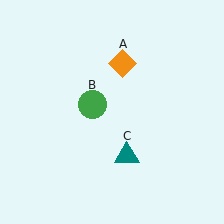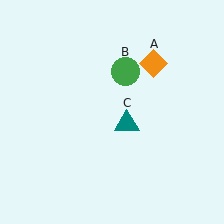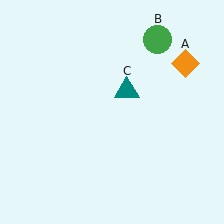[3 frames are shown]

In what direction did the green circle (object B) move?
The green circle (object B) moved up and to the right.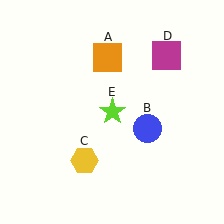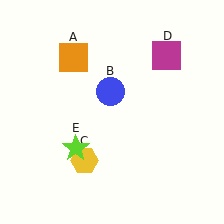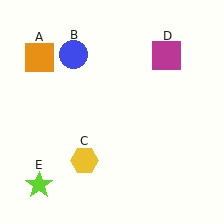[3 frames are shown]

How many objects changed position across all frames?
3 objects changed position: orange square (object A), blue circle (object B), lime star (object E).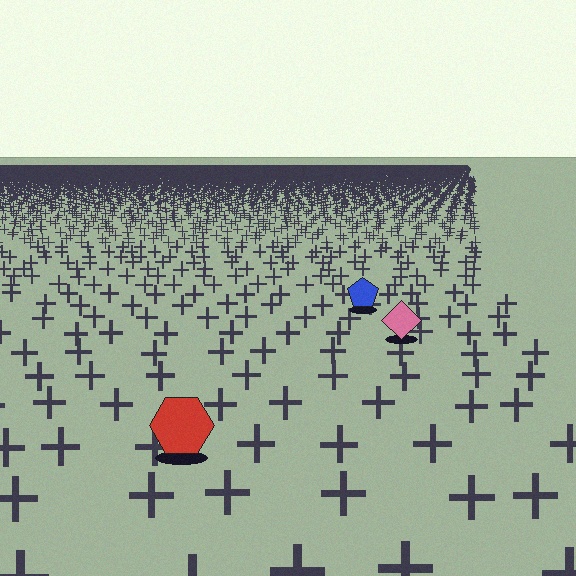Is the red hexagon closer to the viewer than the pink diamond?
Yes. The red hexagon is closer — you can tell from the texture gradient: the ground texture is coarser near it.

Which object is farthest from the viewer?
The blue pentagon is farthest from the viewer. It appears smaller and the ground texture around it is denser.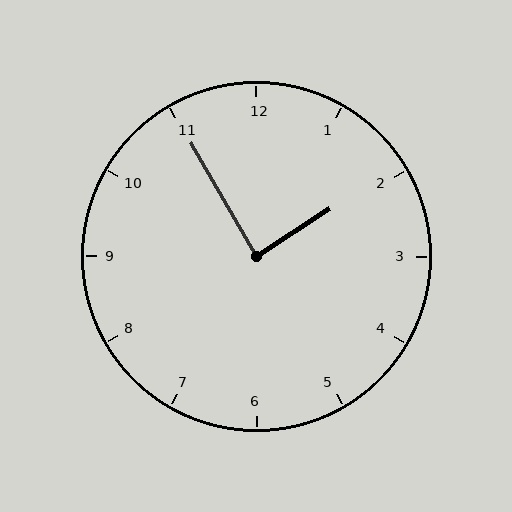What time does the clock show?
1:55.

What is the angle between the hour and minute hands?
Approximately 88 degrees.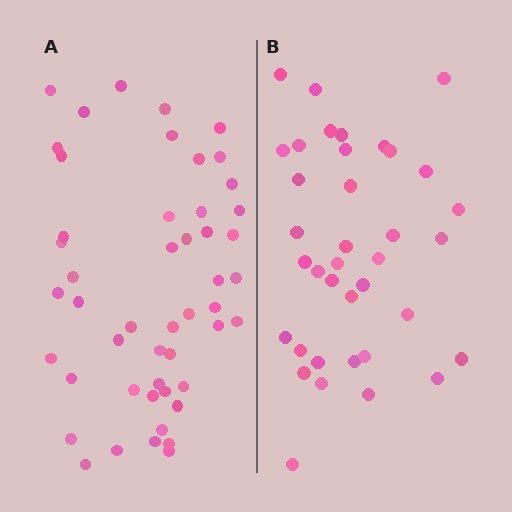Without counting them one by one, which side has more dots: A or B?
Region A (the left region) has more dots.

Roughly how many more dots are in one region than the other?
Region A has roughly 12 or so more dots than region B.